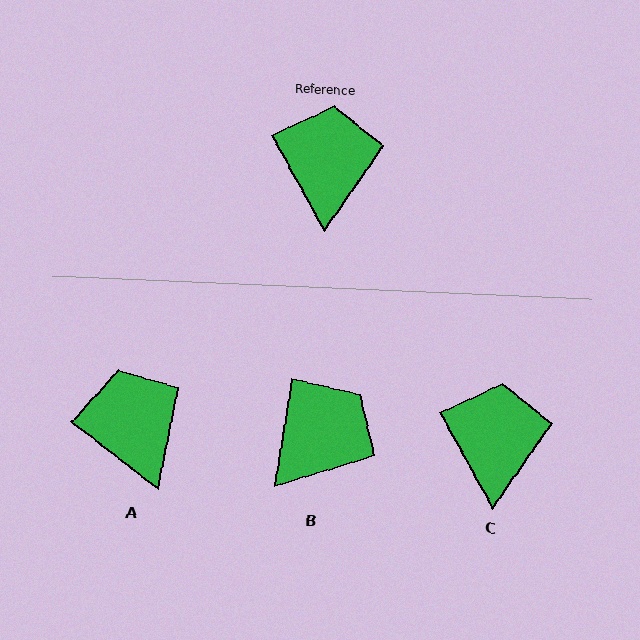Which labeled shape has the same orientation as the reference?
C.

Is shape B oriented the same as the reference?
No, it is off by about 38 degrees.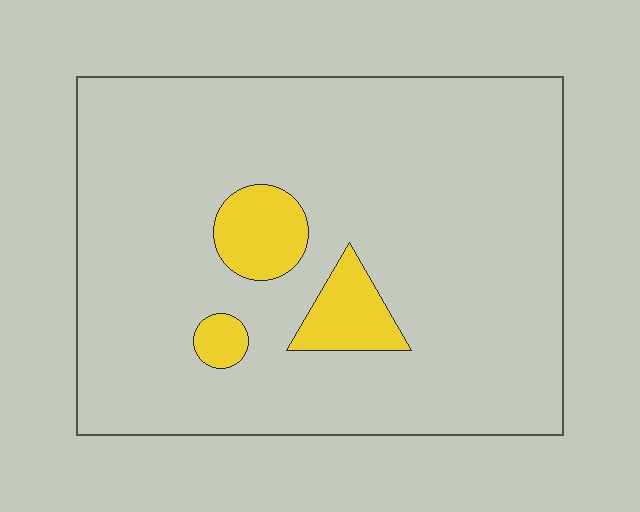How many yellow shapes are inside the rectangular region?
3.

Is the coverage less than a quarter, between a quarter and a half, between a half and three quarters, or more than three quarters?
Less than a quarter.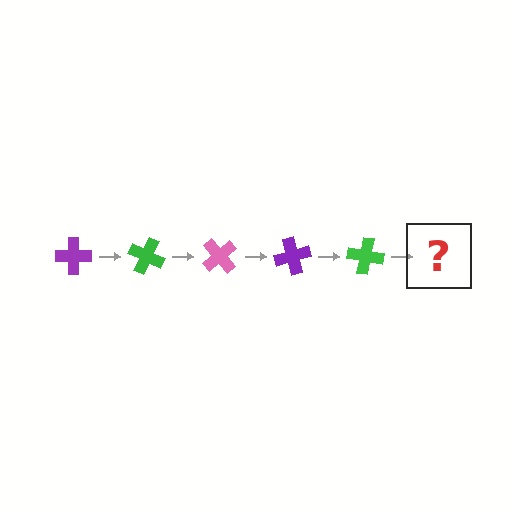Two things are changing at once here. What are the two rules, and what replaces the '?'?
The two rules are that it rotates 25 degrees each step and the color cycles through purple, green, and pink. The '?' should be a pink cross, rotated 125 degrees from the start.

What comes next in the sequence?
The next element should be a pink cross, rotated 125 degrees from the start.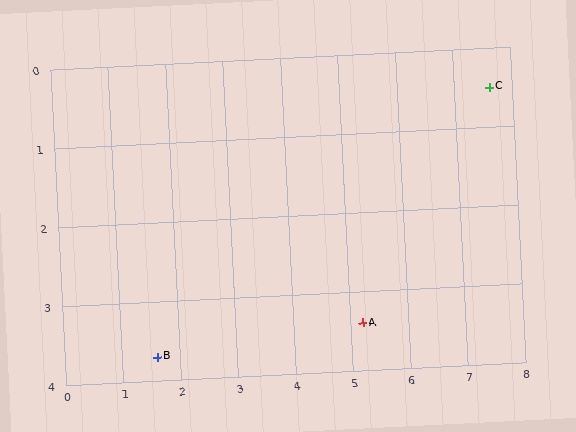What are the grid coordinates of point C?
Point C is at approximately (7.6, 0.5).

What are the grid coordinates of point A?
Point A is at approximately (5.2, 3.4).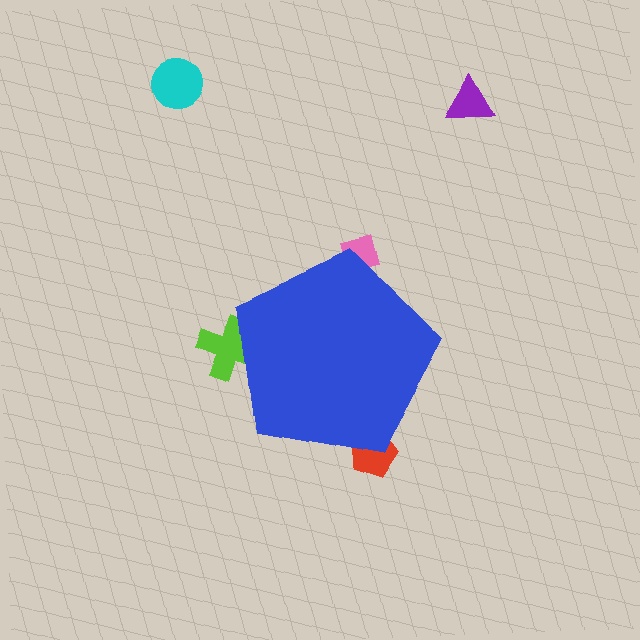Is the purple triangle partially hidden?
No, the purple triangle is fully visible.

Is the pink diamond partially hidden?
Yes, the pink diamond is partially hidden behind the blue pentagon.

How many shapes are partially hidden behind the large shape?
3 shapes are partially hidden.